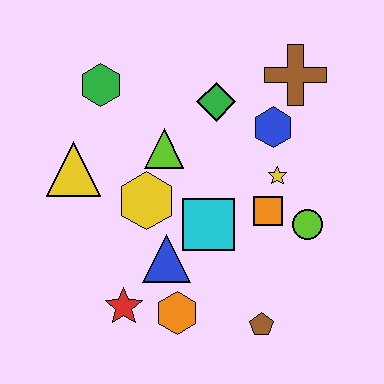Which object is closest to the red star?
The orange hexagon is closest to the red star.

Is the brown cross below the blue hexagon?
No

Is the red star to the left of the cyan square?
Yes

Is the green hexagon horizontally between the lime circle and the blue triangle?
No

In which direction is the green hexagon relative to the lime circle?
The green hexagon is to the left of the lime circle.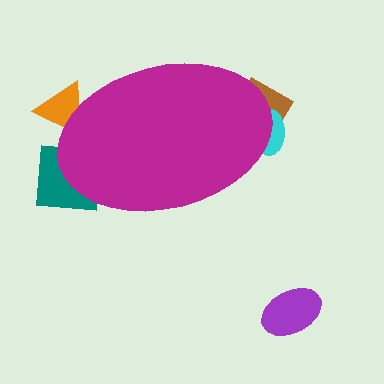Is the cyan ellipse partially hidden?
Yes, the cyan ellipse is partially hidden behind the magenta ellipse.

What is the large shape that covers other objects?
A magenta ellipse.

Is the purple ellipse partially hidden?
No, the purple ellipse is fully visible.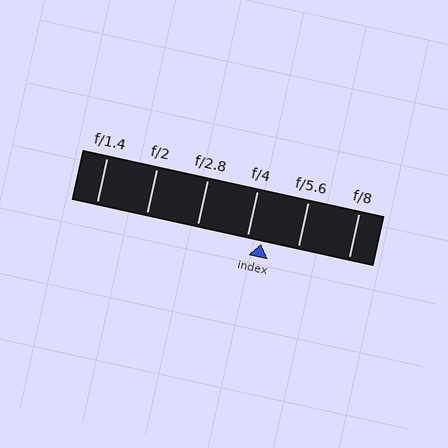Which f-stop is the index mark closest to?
The index mark is closest to f/4.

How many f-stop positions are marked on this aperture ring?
There are 6 f-stop positions marked.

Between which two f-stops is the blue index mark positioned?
The index mark is between f/4 and f/5.6.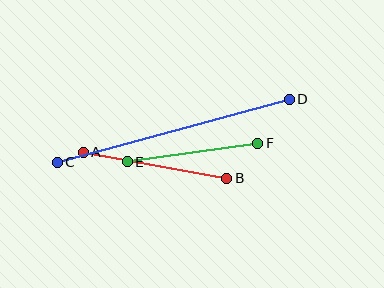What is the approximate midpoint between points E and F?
The midpoint is at approximately (192, 153) pixels.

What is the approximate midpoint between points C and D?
The midpoint is at approximately (173, 131) pixels.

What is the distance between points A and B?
The distance is approximately 146 pixels.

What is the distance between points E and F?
The distance is approximately 132 pixels.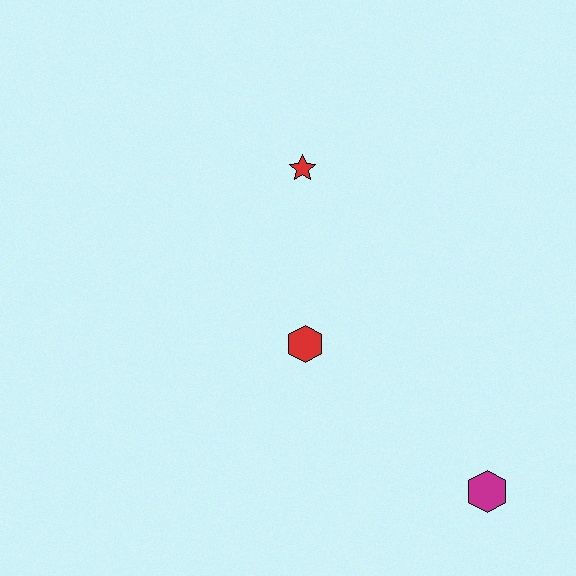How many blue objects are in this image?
There are no blue objects.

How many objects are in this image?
There are 3 objects.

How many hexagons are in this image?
There are 2 hexagons.